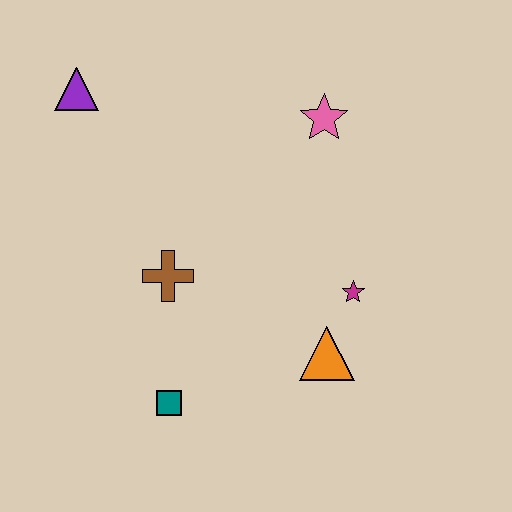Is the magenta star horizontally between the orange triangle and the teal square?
No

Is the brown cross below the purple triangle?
Yes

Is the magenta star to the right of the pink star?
Yes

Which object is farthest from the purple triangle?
The orange triangle is farthest from the purple triangle.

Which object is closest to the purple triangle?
The brown cross is closest to the purple triangle.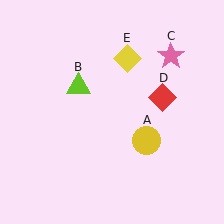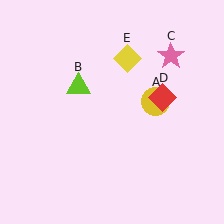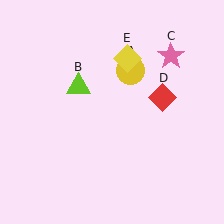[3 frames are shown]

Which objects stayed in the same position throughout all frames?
Lime triangle (object B) and pink star (object C) and red diamond (object D) and yellow diamond (object E) remained stationary.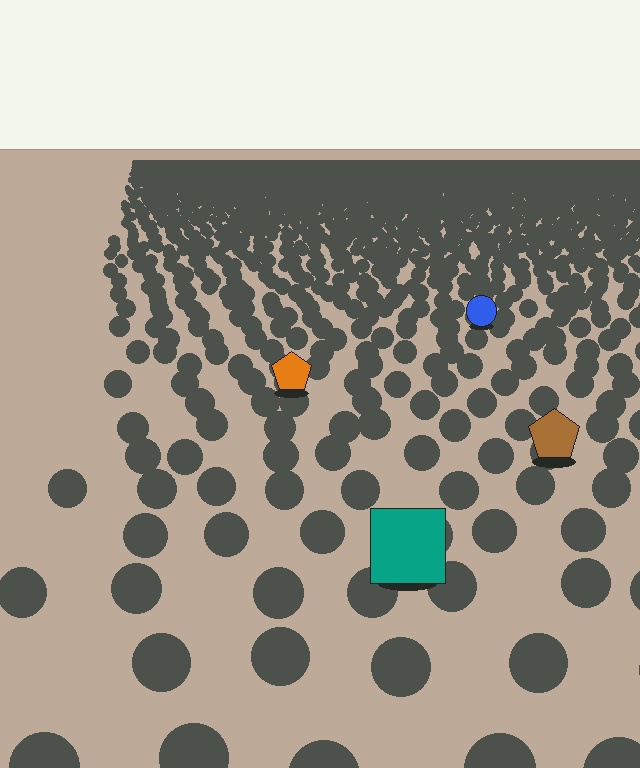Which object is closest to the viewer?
The teal square is closest. The texture marks near it are larger and more spread out.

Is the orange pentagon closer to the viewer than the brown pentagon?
No. The brown pentagon is closer — you can tell from the texture gradient: the ground texture is coarser near it.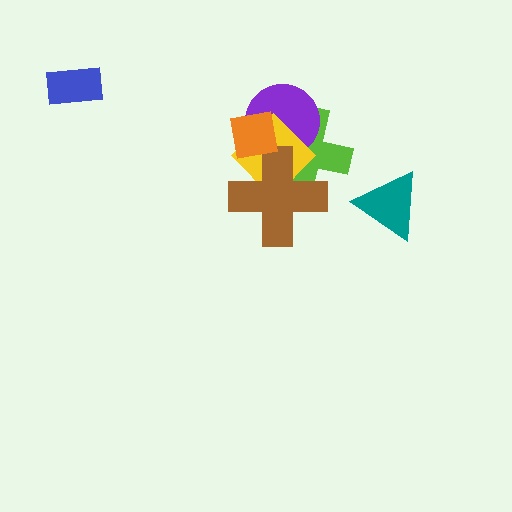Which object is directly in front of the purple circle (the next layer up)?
The yellow diamond is directly in front of the purple circle.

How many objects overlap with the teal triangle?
0 objects overlap with the teal triangle.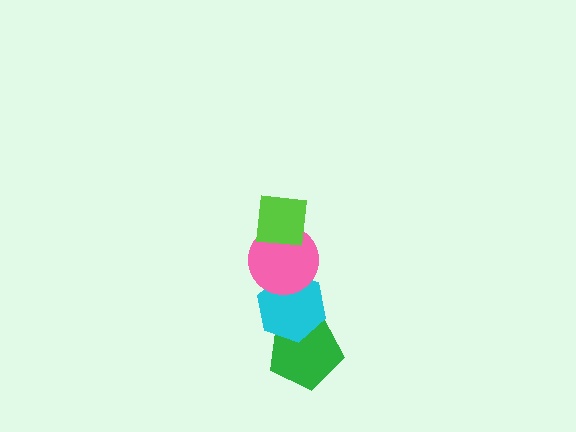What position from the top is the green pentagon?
The green pentagon is 4th from the top.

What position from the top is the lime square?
The lime square is 1st from the top.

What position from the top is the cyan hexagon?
The cyan hexagon is 3rd from the top.